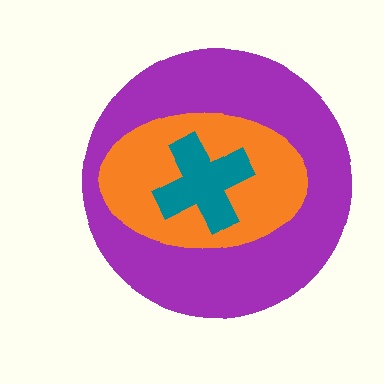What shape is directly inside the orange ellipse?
The teal cross.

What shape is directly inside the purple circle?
The orange ellipse.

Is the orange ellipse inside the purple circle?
Yes.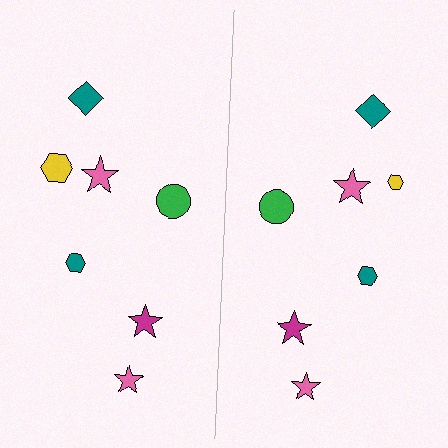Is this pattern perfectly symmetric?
No, the pattern is not perfectly symmetric. The yellow hexagon on the right side has a different size than its mirror counterpart.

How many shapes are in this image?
There are 14 shapes in this image.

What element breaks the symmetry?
The yellow hexagon on the right side has a different size than its mirror counterpart.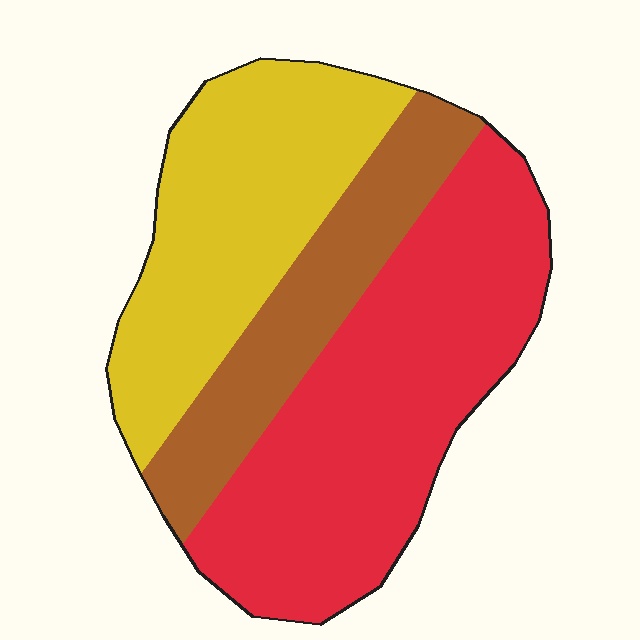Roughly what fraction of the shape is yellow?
Yellow covers 33% of the shape.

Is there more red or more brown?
Red.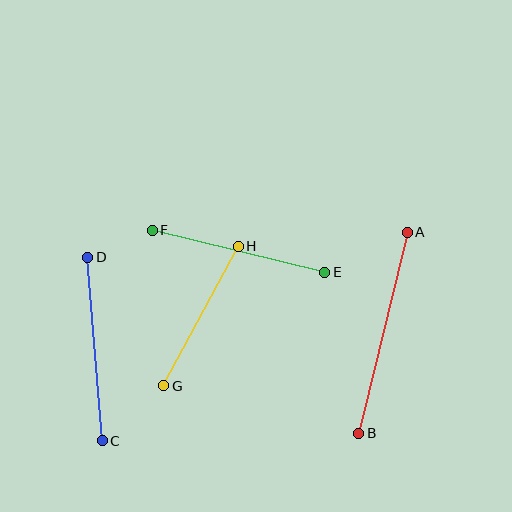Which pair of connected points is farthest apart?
Points A and B are farthest apart.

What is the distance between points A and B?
The distance is approximately 207 pixels.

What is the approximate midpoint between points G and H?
The midpoint is at approximately (201, 316) pixels.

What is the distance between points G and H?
The distance is approximately 158 pixels.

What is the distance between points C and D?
The distance is approximately 184 pixels.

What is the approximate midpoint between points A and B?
The midpoint is at approximately (383, 333) pixels.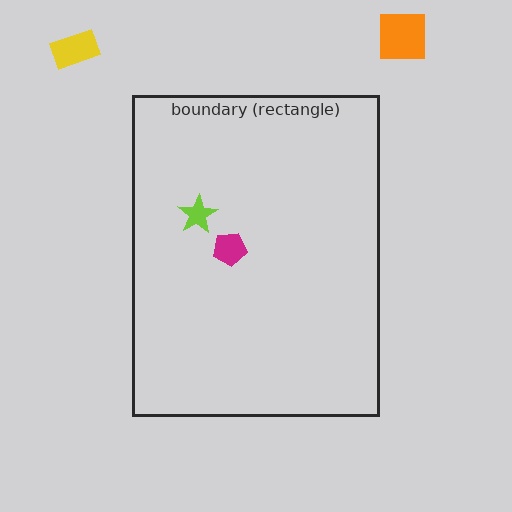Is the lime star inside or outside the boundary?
Inside.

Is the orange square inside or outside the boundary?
Outside.